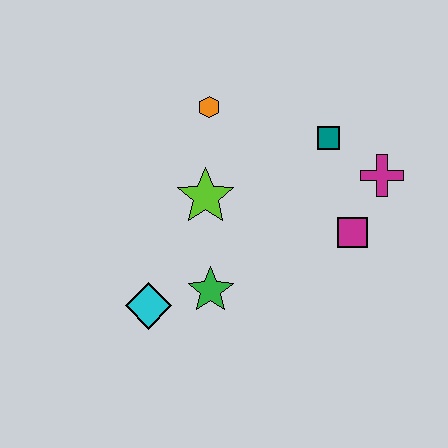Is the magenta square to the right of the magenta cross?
No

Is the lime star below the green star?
No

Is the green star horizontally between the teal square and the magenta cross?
No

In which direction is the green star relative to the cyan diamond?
The green star is to the right of the cyan diamond.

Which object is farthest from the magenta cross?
The cyan diamond is farthest from the magenta cross.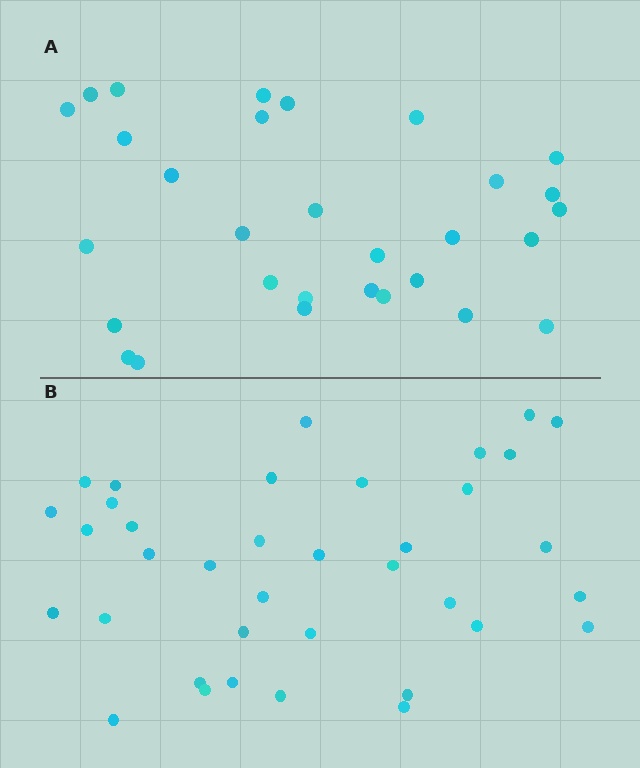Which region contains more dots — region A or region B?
Region B (the bottom region) has more dots.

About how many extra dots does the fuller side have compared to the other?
Region B has roughly 8 or so more dots than region A.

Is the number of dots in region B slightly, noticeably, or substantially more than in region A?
Region B has only slightly more — the two regions are fairly close. The ratio is roughly 1.2 to 1.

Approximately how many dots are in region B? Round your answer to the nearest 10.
About 40 dots. (The exact count is 37, which rounds to 40.)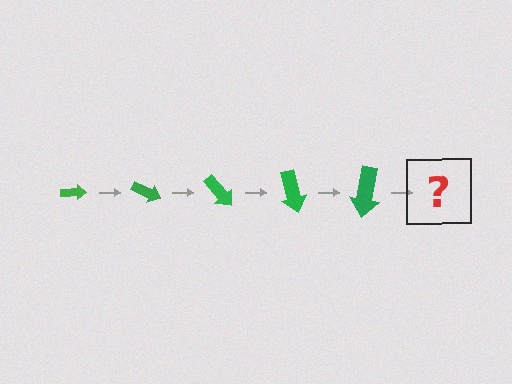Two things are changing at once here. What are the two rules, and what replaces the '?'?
The two rules are that the arrow grows larger each step and it rotates 25 degrees each step. The '?' should be an arrow, larger than the previous one and rotated 125 degrees from the start.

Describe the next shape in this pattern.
It should be an arrow, larger than the previous one and rotated 125 degrees from the start.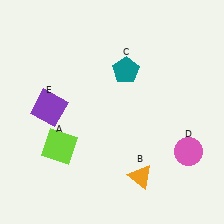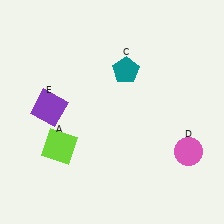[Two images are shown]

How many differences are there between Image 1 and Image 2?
There is 1 difference between the two images.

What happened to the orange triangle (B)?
The orange triangle (B) was removed in Image 2. It was in the bottom-right area of Image 1.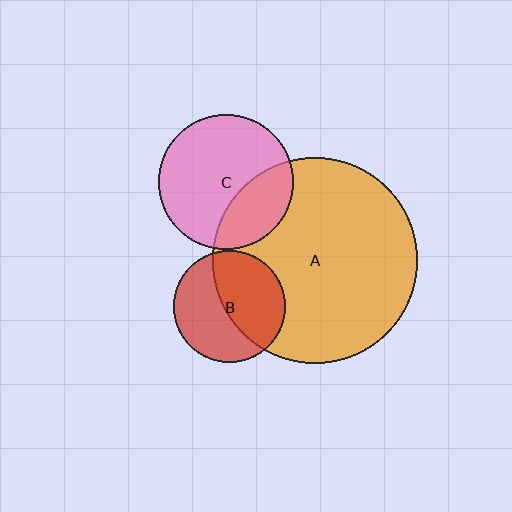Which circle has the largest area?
Circle A (orange).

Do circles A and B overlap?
Yes.